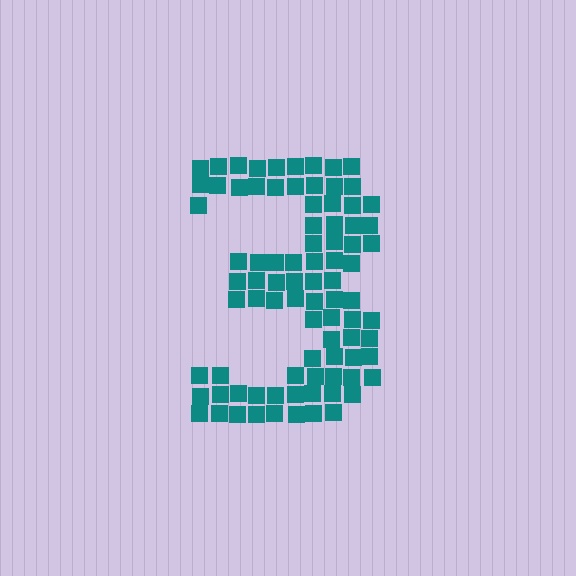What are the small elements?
The small elements are squares.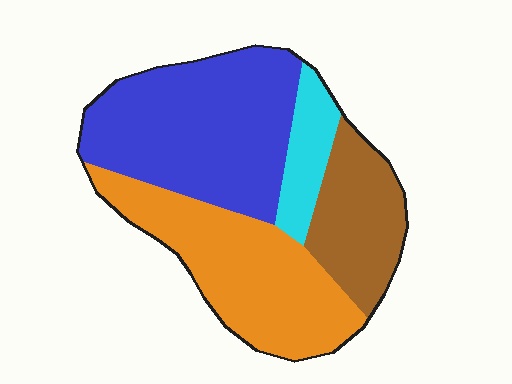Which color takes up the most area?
Blue, at roughly 40%.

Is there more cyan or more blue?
Blue.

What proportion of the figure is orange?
Orange covers about 35% of the figure.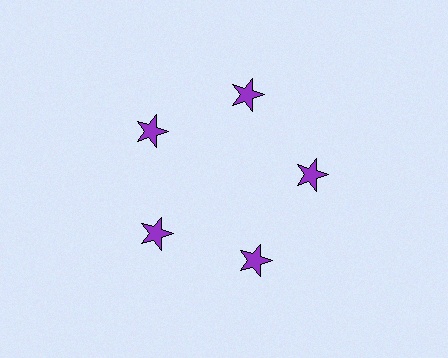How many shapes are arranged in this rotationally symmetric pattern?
There are 5 shapes, arranged in 5 groups of 1.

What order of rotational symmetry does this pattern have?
This pattern has 5-fold rotational symmetry.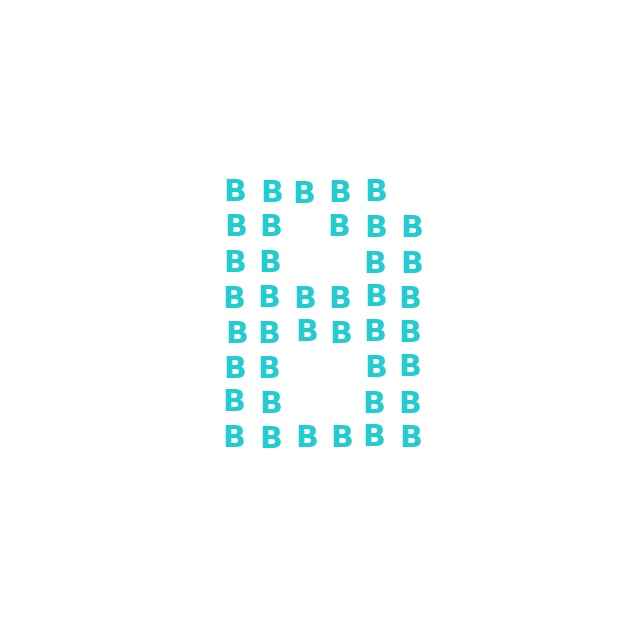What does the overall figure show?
The overall figure shows the letter B.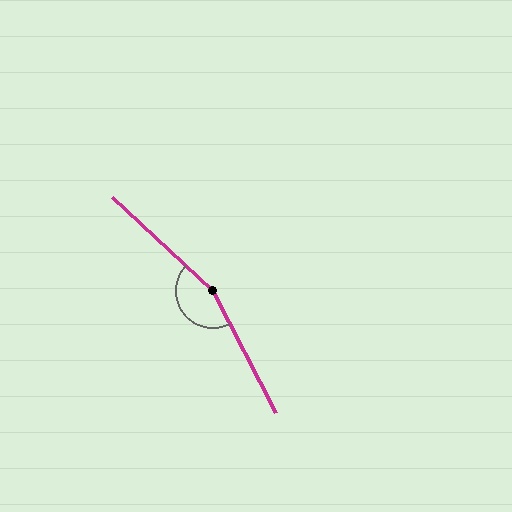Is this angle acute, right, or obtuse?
It is obtuse.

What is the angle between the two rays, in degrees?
Approximately 160 degrees.